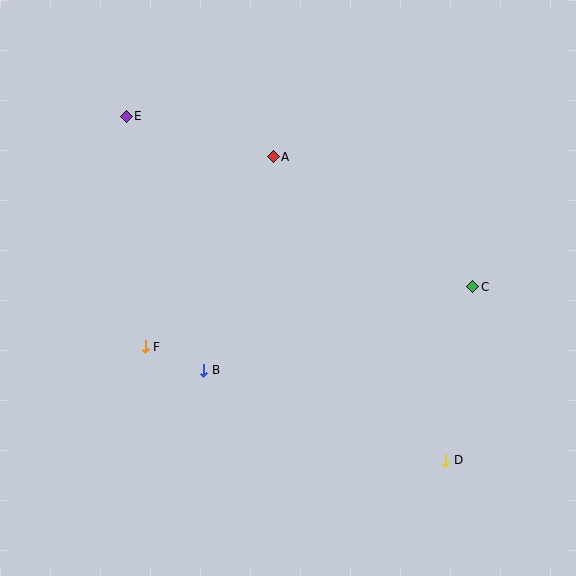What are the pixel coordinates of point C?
Point C is at (473, 287).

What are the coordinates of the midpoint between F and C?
The midpoint between F and C is at (309, 317).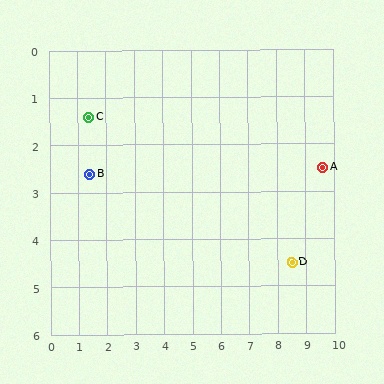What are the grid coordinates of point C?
Point C is at approximately (1.4, 1.4).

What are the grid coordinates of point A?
Point A is at approximately (9.6, 2.5).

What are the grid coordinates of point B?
Point B is at approximately (1.4, 2.6).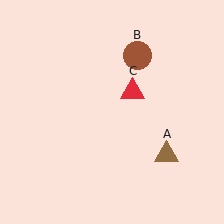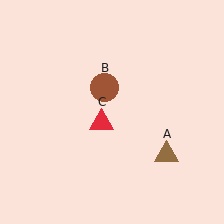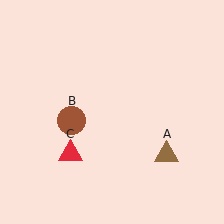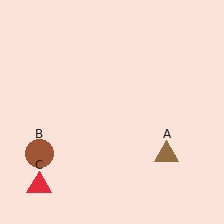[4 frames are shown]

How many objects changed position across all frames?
2 objects changed position: brown circle (object B), red triangle (object C).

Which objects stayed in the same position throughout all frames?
Brown triangle (object A) remained stationary.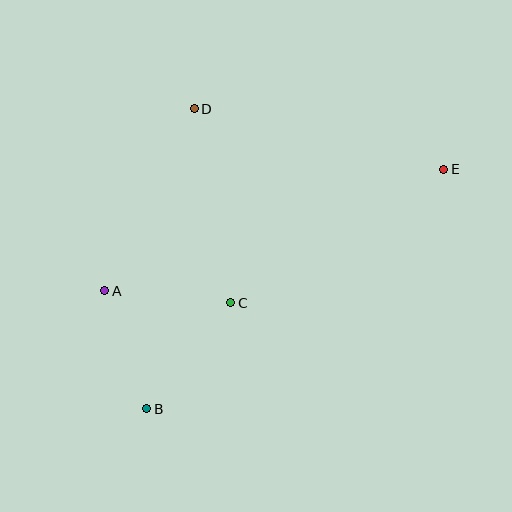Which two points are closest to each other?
Points A and B are closest to each other.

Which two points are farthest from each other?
Points B and E are farthest from each other.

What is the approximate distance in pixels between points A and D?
The distance between A and D is approximately 203 pixels.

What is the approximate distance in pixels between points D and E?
The distance between D and E is approximately 256 pixels.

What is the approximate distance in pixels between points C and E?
The distance between C and E is approximately 251 pixels.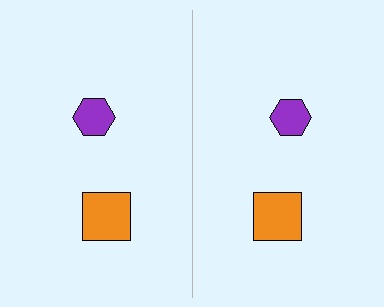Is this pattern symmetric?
Yes, this pattern has bilateral (reflection) symmetry.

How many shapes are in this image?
There are 4 shapes in this image.